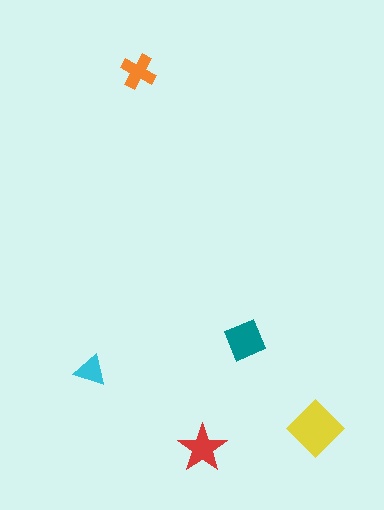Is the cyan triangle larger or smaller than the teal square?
Smaller.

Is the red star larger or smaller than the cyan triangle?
Larger.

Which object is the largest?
The yellow diamond.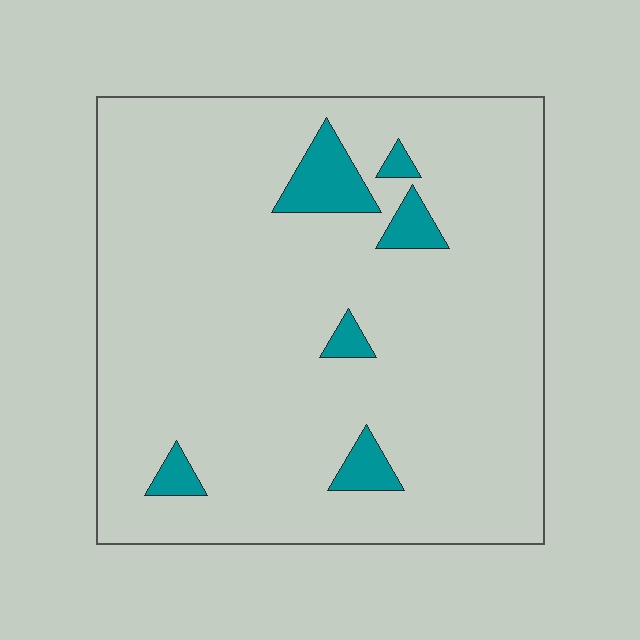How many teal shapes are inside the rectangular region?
6.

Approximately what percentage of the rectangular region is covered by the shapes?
Approximately 5%.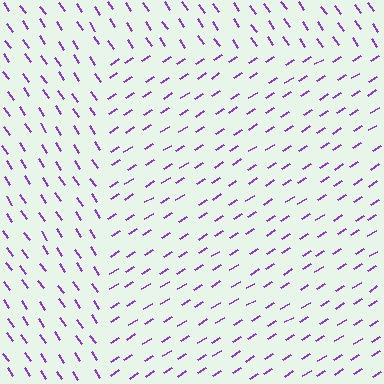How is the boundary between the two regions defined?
The boundary is defined purely by a change in line orientation (approximately 87 degrees difference). All lines are the same color and thickness.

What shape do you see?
I see a rectangle.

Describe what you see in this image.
The image is filled with small purple line segments. A rectangle region in the image has lines oriented differently from the surrounding lines, creating a visible texture boundary.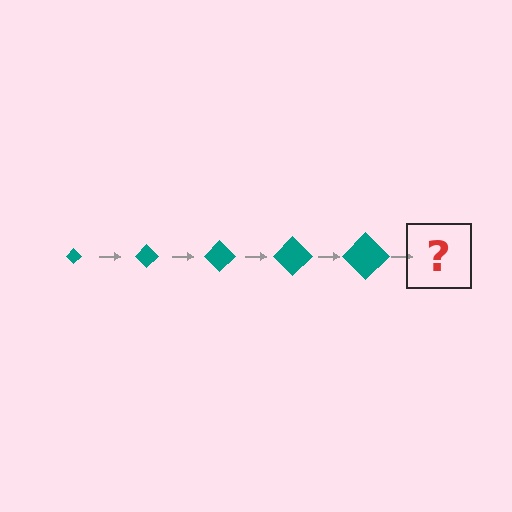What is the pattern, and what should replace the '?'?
The pattern is that the diamond gets progressively larger each step. The '?' should be a teal diamond, larger than the previous one.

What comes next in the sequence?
The next element should be a teal diamond, larger than the previous one.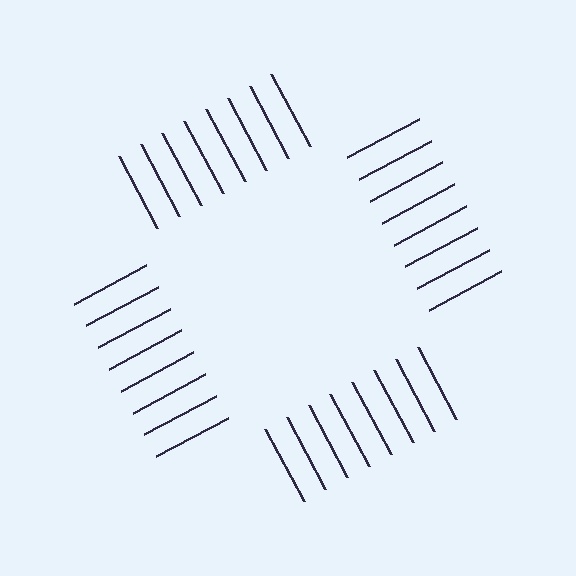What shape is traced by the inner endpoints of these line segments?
An illusory square — the line segments terminate on its edges but no continuous stroke is drawn.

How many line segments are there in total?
32 — 8 along each of the 4 edges.